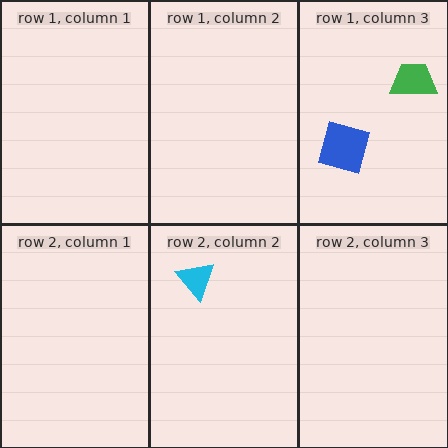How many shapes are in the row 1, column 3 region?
2.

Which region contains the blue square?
The row 1, column 3 region.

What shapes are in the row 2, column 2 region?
The cyan triangle.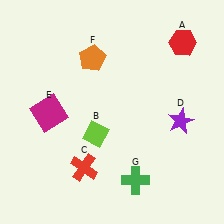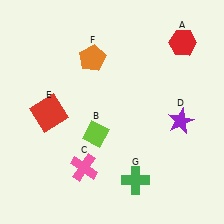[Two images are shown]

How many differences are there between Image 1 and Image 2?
There are 2 differences between the two images.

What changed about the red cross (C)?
In Image 1, C is red. In Image 2, it changed to pink.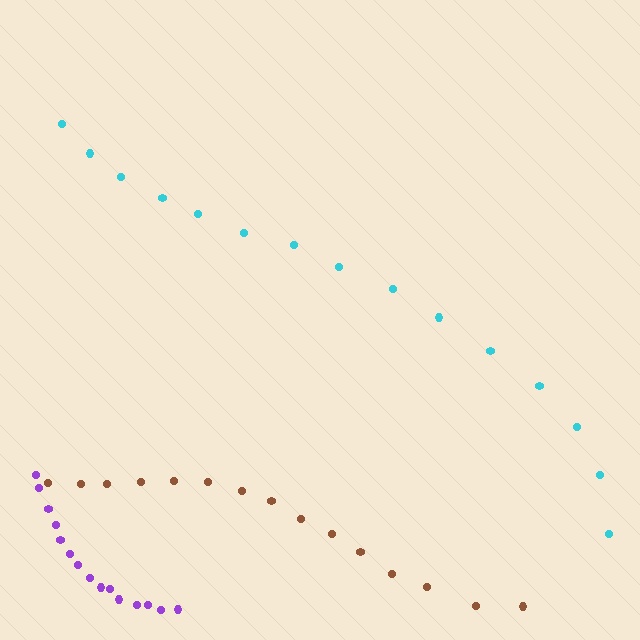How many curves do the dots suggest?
There are 3 distinct paths.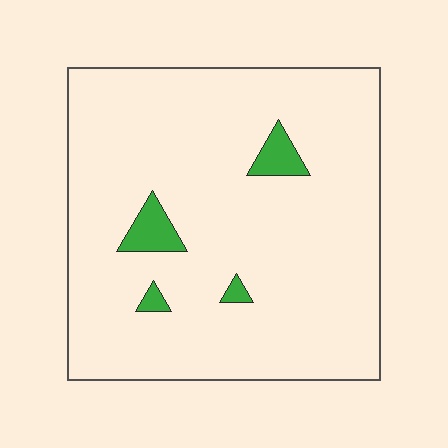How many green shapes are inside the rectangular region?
4.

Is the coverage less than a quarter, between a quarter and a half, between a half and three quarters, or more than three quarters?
Less than a quarter.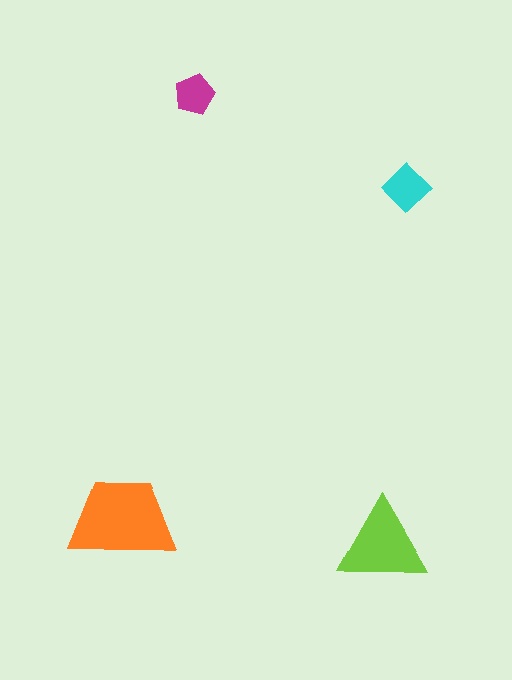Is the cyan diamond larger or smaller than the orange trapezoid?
Smaller.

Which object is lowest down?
The lime triangle is bottommost.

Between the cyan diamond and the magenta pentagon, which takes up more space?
The cyan diamond.